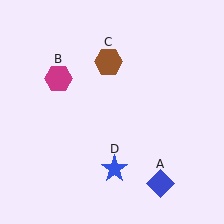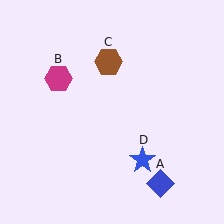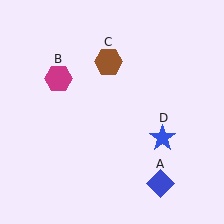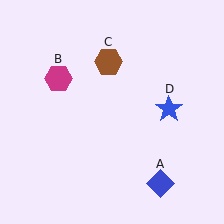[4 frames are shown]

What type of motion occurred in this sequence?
The blue star (object D) rotated counterclockwise around the center of the scene.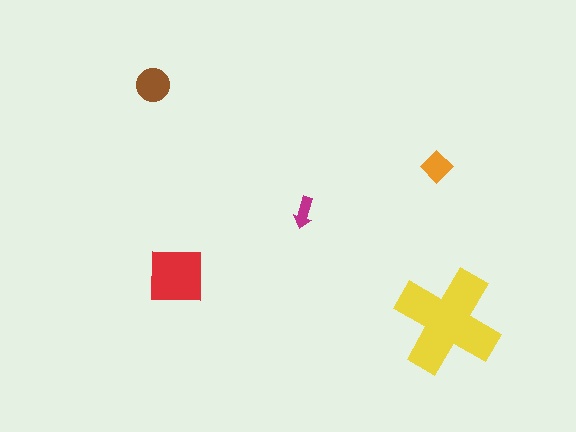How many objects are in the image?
There are 5 objects in the image.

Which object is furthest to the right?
The yellow cross is rightmost.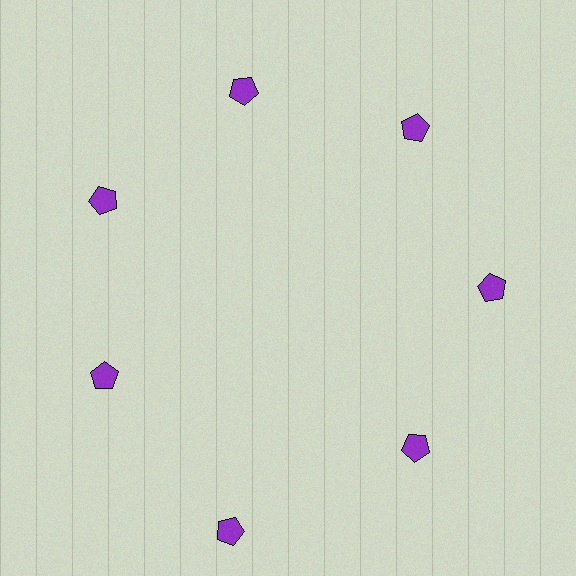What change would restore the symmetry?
The symmetry would be restored by moving it inward, back onto the ring so that all 7 pentagons sit at equal angles and equal distance from the center.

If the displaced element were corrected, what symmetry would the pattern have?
It would have 7-fold rotational symmetry — the pattern would map onto itself every 51 degrees.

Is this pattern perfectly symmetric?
No. The 7 purple pentagons are arranged in a ring, but one element near the 6 o'clock position is pushed outward from the center, breaking the 7-fold rotational symmetry.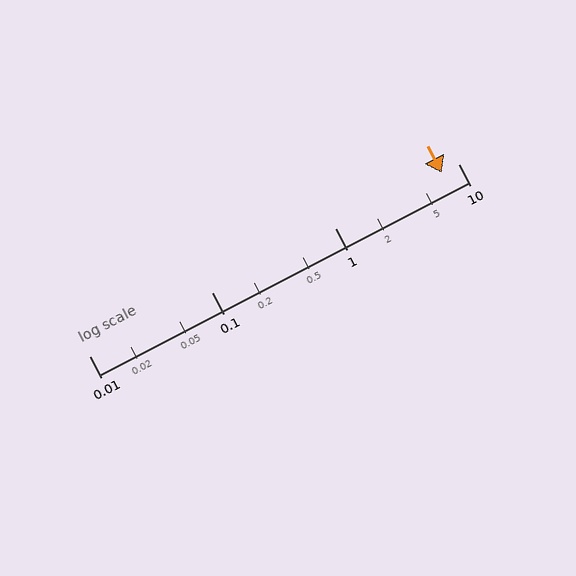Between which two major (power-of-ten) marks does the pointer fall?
The pointer is between 1 and 10.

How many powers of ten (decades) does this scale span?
The scale spans 3 decades, from 0.01 to 10.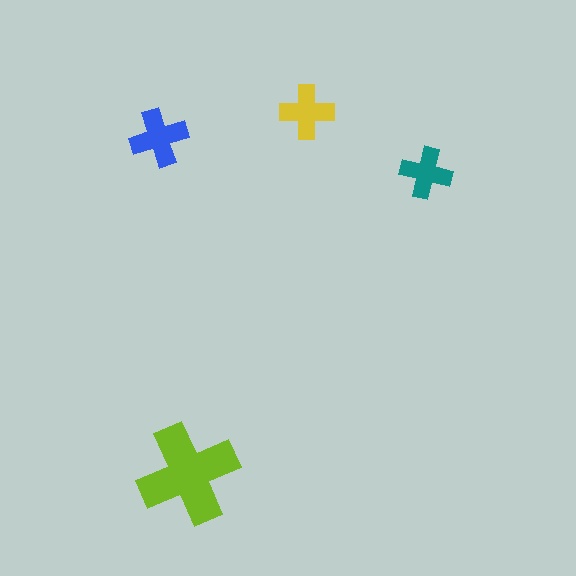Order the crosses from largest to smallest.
the lime one, the blue one, the yellow one, the teal one.